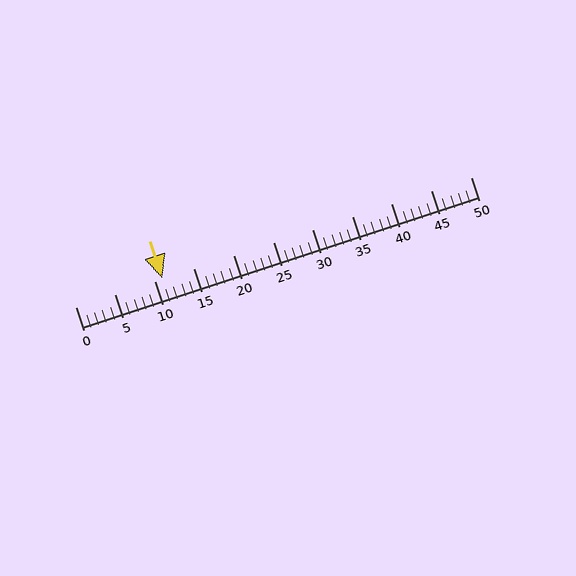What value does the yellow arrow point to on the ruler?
The yellow arrow points to approximately 11.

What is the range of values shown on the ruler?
The ruler shows values from 0 to 50.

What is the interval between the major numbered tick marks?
The major tick marks are spaced 5 units apart.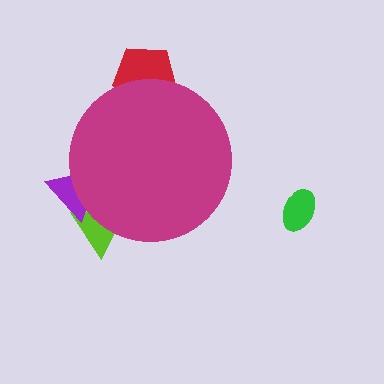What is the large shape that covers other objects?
A magenta circle.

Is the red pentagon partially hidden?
Yes, the red pentagon is partially hidden behind the magenta circle.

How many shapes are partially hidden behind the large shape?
3 shapes are partially hidden.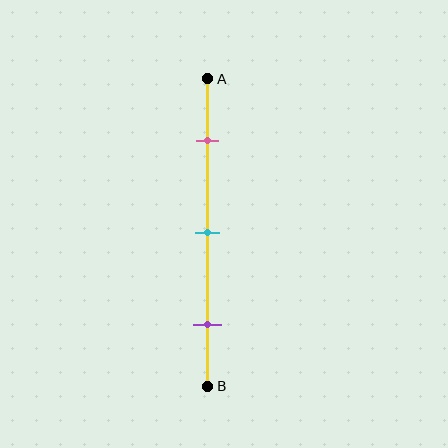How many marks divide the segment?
There are 3 marks dividing the segment.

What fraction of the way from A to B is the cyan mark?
The cyan mark is approximately 50% (0.5) of the way from A to B.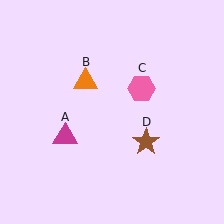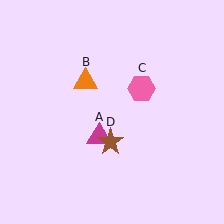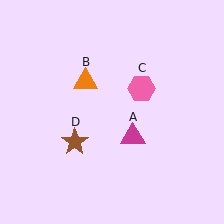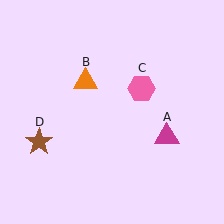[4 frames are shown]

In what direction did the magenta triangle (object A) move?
The magenta triangle (object A) moved right.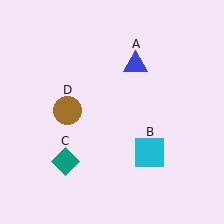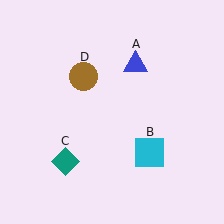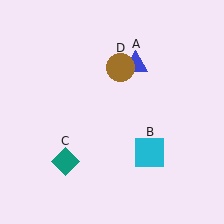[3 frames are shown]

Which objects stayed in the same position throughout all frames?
Blue triangle (object A) and cyan square (object B) and teal diamond (object C) remained stationary.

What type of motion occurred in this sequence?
The brown circle (object D) rotated clockwise around the center of the scene.